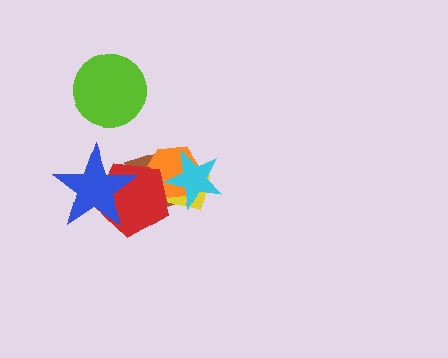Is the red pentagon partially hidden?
Yes, it is partially covered by another shape.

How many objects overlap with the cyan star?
3 objects overlap with the cyan star.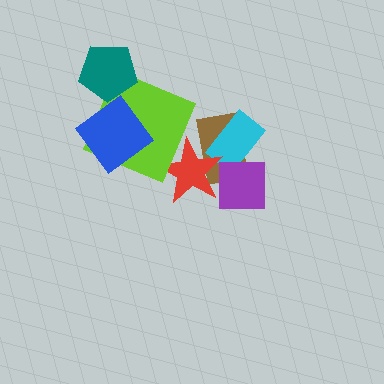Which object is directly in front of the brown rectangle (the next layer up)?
The cyan rectangle is directly in front of the brown rectangle.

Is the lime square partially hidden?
Yes, it is partially covered by another shape.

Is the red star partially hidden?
Yes, it is partially covered by another shape.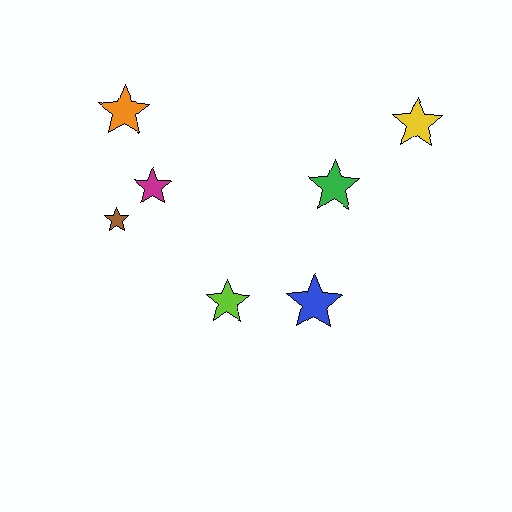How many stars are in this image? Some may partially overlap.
There are 7 stars.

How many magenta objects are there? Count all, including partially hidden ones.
There is 1 magenta object.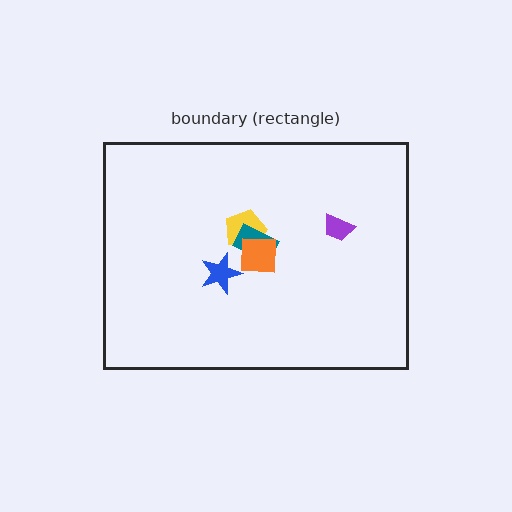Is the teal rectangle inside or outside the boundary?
Inside.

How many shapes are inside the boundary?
5 inside, 0 outside.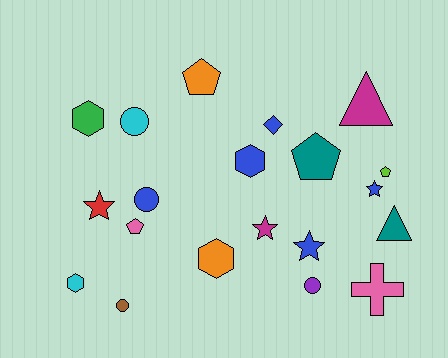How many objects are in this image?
There are 20 objects.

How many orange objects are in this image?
There are 2 orange objects.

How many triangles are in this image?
There are 2 triangles.